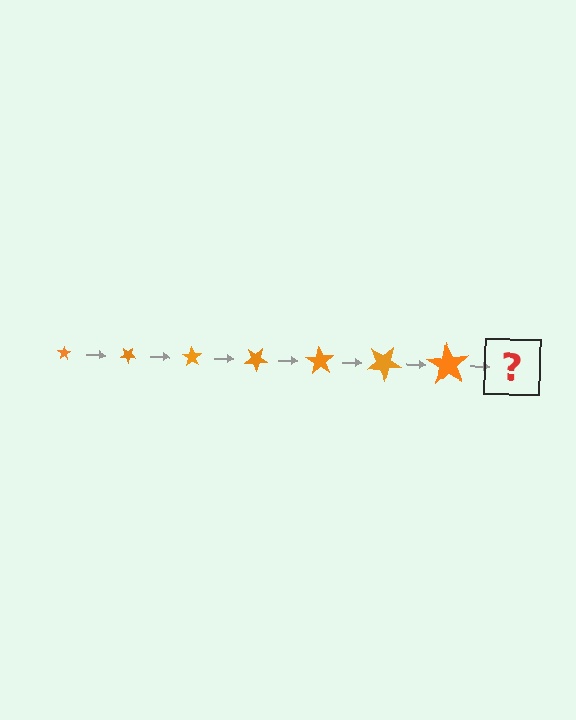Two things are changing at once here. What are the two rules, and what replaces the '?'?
The two rules are that the star grows larger each step and it rotates 35 degrees each step. The '?' should be a star, larger than the previous one and rotated 245 degrees from the start.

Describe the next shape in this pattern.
It should be a star, larger than the previous one and rotated 245 degrees from the start.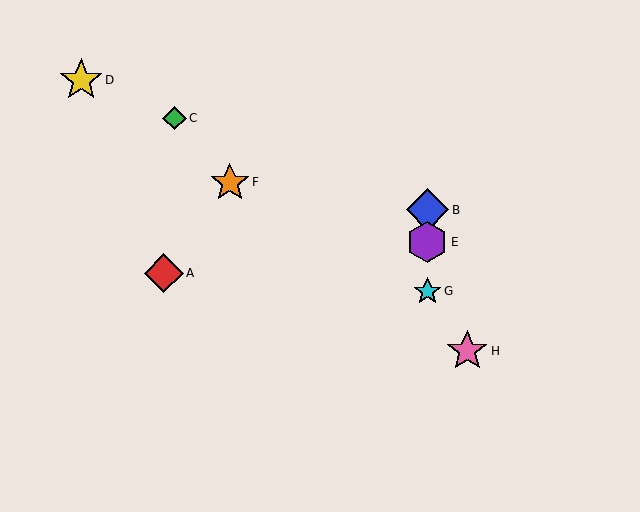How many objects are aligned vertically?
3 objects (B, E, G) are aligned vertically.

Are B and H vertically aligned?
No, B is at x≈427 and H is at x≈467.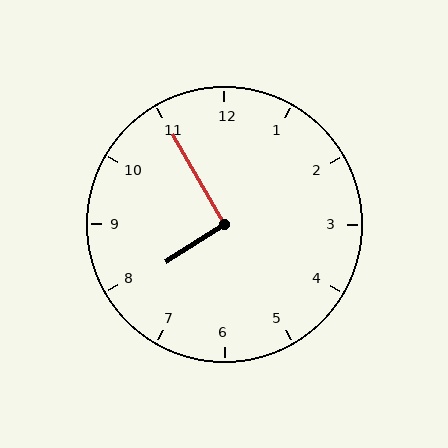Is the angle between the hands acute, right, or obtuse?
It is right.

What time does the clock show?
7:55.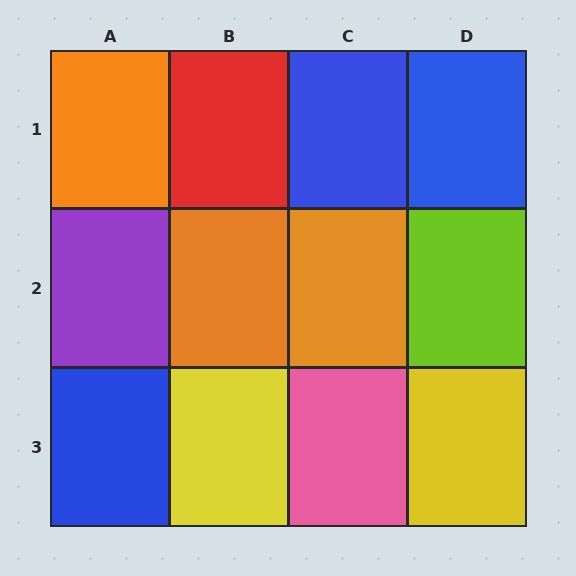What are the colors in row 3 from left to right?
Blue, yellow, pink, yellow.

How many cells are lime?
1 cell is lime.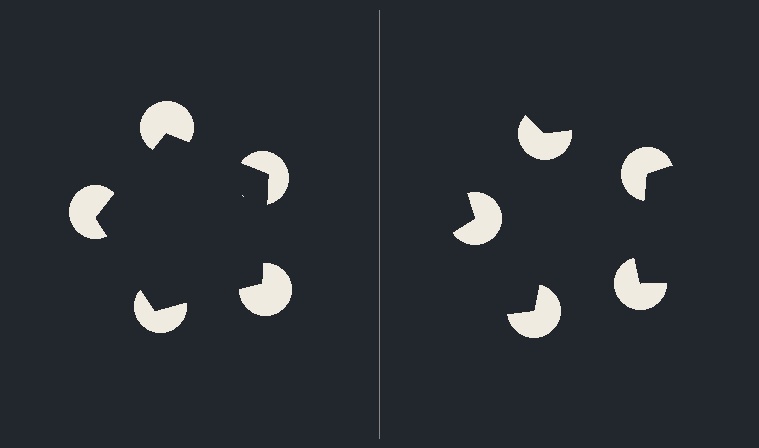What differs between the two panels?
The pac-man discs are positioned identically on both sides; only the wedge orientations differ. On the left they align to a pentagon; on the right they are misaligned.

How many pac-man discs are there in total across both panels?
10 — 5 on each side.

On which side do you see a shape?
An illusory pentagon appears on the left side. On the right side the wedge cuts are rotated, so no coherent shape forms.